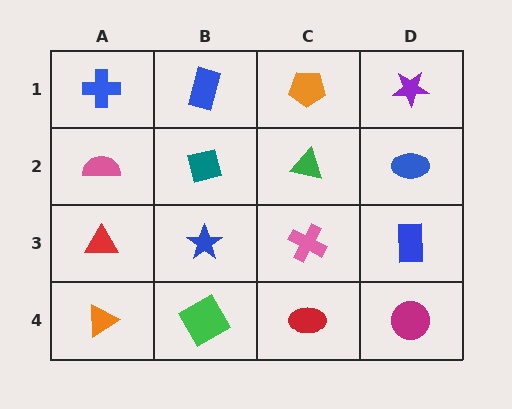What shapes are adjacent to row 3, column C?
A green triangle (row 2, column C), a red ellipse (row 4, column C), a blue star (row 3, column B), a blue rectangle (row 3, column D).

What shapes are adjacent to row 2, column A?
A blue cross (row 1, column A), a red triangle (row 3, column A), a teal square (row 2, column B).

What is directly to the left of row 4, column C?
A green square.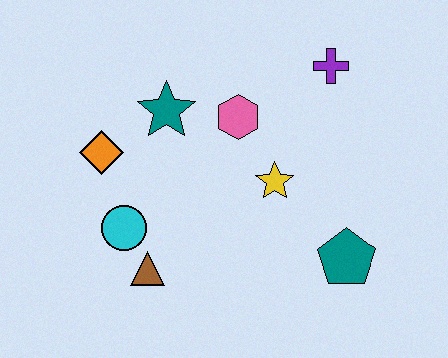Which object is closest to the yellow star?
The pink hexagon is closest to the yellow star.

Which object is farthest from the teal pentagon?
The orange diamond is farthest from the teal pentagon.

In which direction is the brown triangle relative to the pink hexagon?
The brown triangle is below the pink hexagon.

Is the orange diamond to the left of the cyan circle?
Yes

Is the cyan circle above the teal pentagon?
Yes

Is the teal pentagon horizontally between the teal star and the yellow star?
No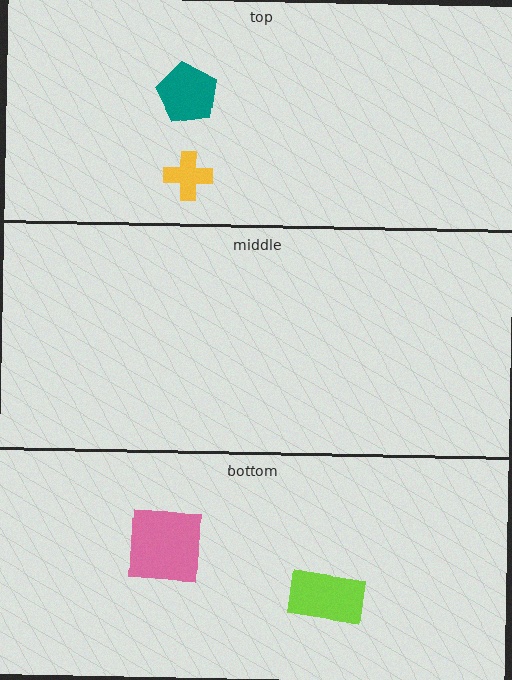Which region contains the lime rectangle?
The bottom region.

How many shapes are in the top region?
2.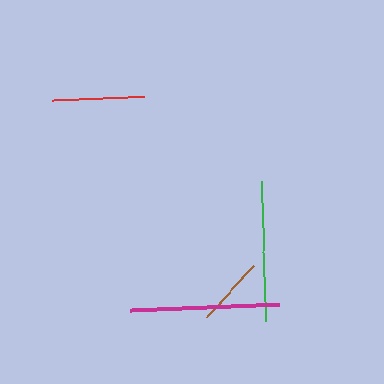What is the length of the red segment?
The red segment is approximately 92 pixels long.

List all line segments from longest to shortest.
From longest to shortest: magenta, green, red, brown.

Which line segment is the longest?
The magenta line is the longest at approximately 149 pixels.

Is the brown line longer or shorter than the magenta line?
The magenta line is longer than the brown line.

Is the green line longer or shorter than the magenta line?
The magenta line is longer than the green line.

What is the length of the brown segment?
The brown segment is approximately 70 pixels long.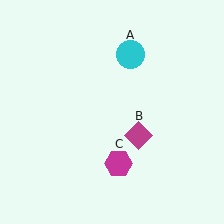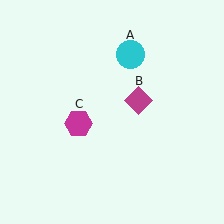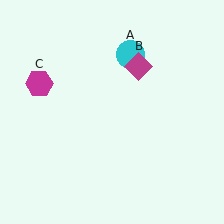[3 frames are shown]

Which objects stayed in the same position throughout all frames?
Cyan circle (object A) remained stationary.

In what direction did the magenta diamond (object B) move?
The magenta diamond (object B) moved up.